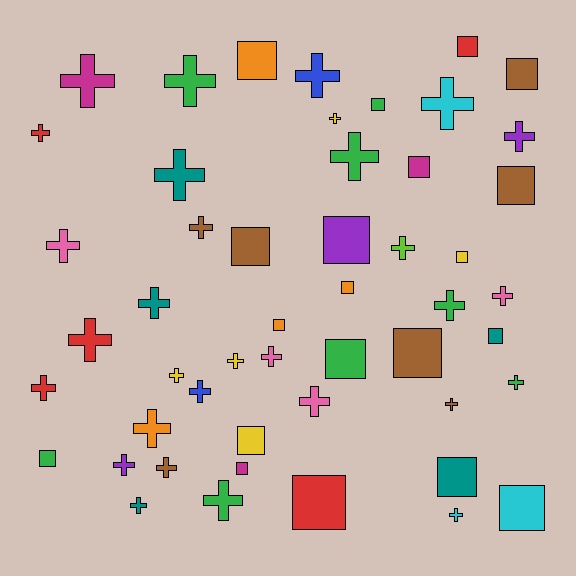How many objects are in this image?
There are 50 objects.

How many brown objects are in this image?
There are 7 brown objects.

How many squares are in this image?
There are 20 squares.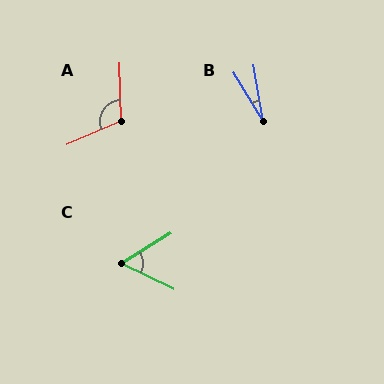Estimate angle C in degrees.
Approximately 57 degrees.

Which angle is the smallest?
B, at approximately 21 degrees.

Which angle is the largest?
A, at approximately 112 degrees.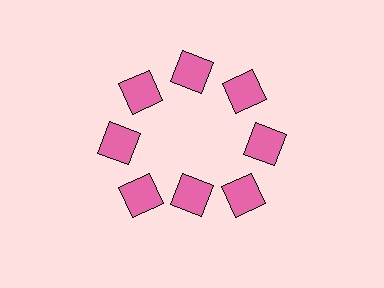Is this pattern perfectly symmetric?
No. The 8 pink squares are arranged in a ring, but one element near the 6 o'clock position is pulled inward toward the center, breaking the 8-fold rotational symmetry.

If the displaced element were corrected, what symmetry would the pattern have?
It would have 8-fold rotational symmetry — the pattern would map onto itself every 45 degrees.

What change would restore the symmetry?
The symmetry would be restored by moving it outward, back onto the ring so that all 8 squares sit at equal angles and equal distance from the center.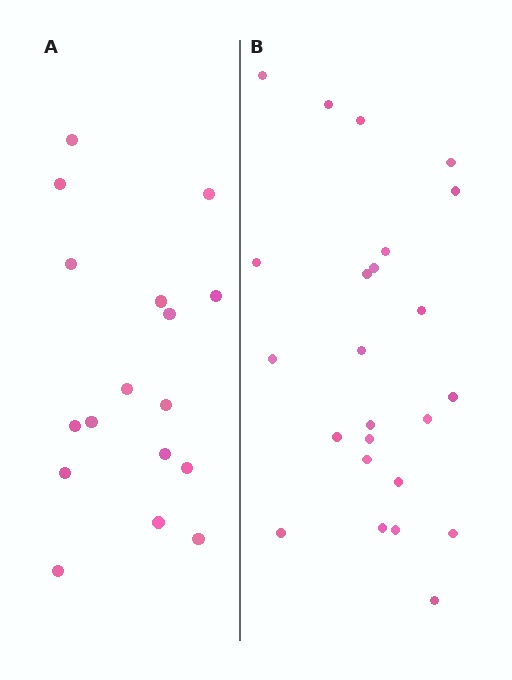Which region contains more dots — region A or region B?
Region B (the right region) has more dots.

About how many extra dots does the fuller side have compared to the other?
Region B has roughly 8 or so more dots than region A.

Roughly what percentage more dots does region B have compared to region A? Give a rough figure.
About 40% more.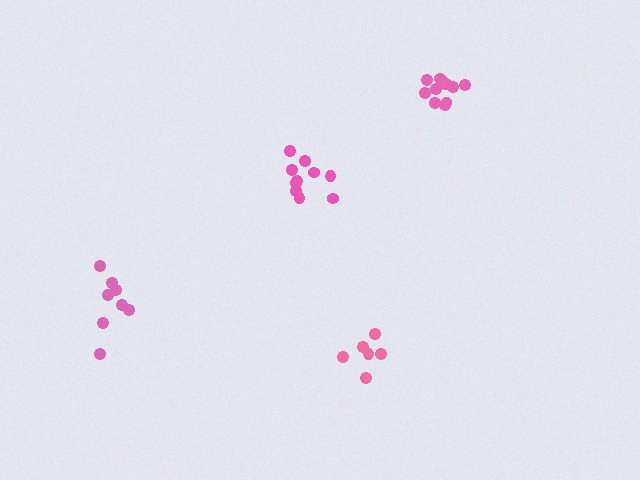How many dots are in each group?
Group 1: 11 dots, Group 2: 6 dots, Group 3: 10 dots, Group 4: 8 dots (35 total).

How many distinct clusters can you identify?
There are 4 distinct clusters.